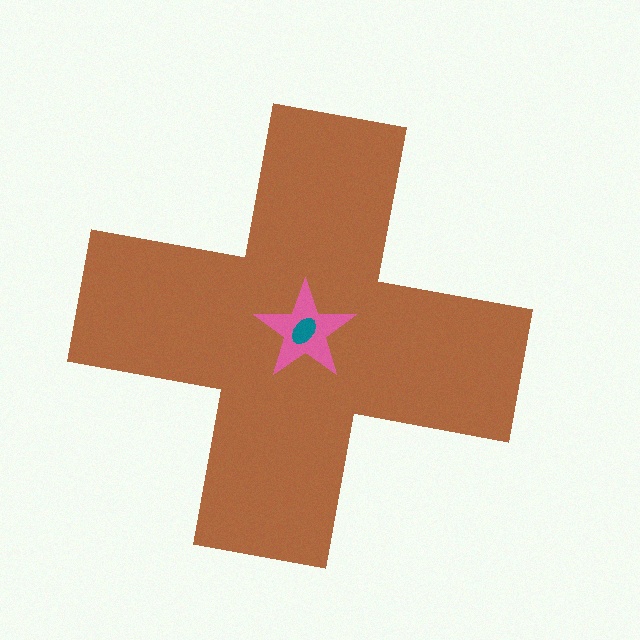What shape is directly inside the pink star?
The teal ellipse.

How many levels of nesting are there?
3.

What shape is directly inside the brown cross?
The pink star.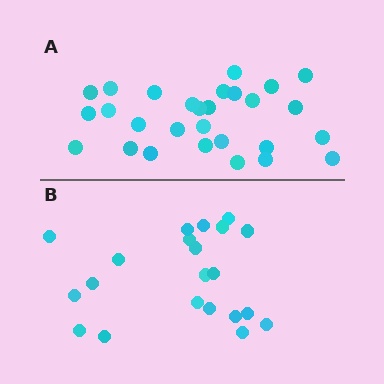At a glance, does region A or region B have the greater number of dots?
Region A (the top region) has more dots.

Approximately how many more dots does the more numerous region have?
Region A has roughly 8 or so more dots than region B.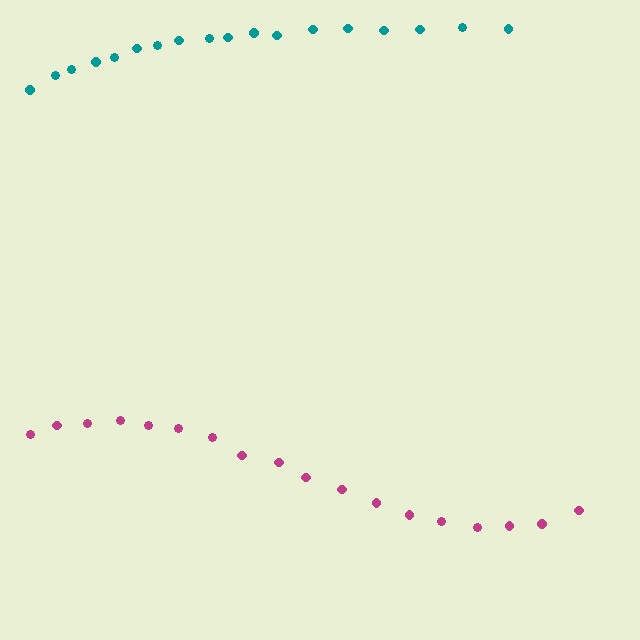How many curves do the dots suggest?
There are 2 distinct paths.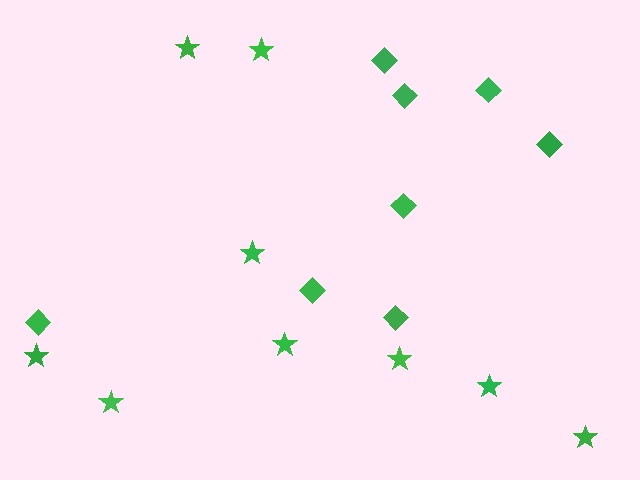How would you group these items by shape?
There are 2 groups: one group of stars (9) and one group of diamonds (8).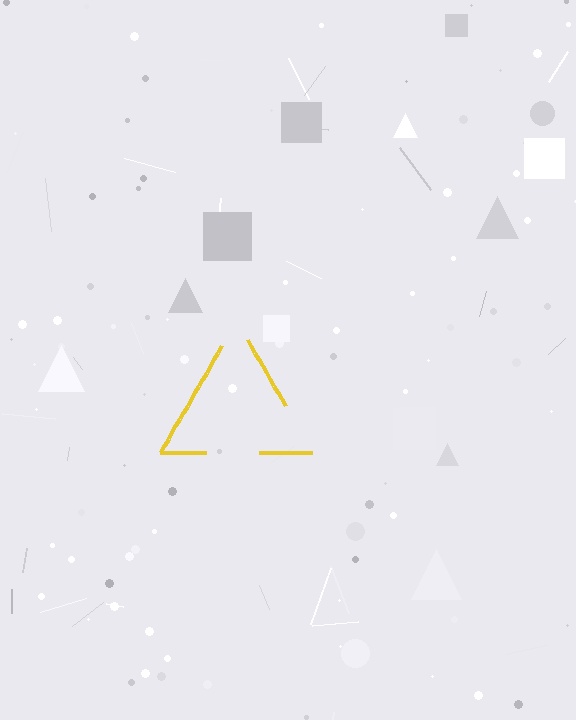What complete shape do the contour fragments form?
The contour fragments form a triangle.